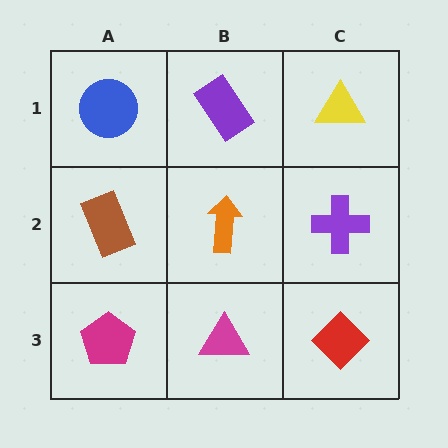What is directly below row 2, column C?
A red diamond.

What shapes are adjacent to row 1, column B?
An orange arrow (row 2, column B), a blue circle (row 1, column A), a yellow triangle (row 1, column C).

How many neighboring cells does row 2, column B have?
4.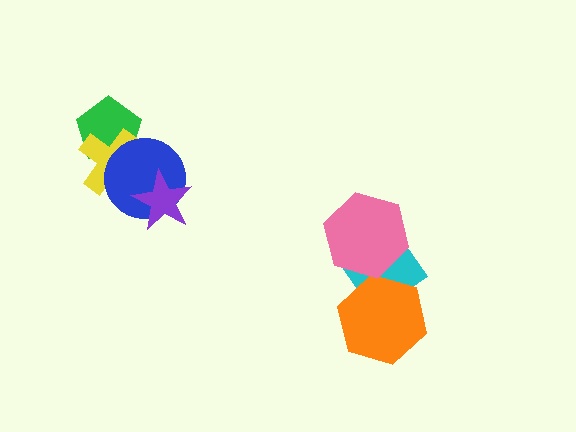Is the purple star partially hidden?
No, no other shape covers it.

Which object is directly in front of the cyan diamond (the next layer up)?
The orange hexagon is directly in front of the cyan diamond.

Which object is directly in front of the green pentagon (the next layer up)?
The yellow cross is directly in front of the green pentagon.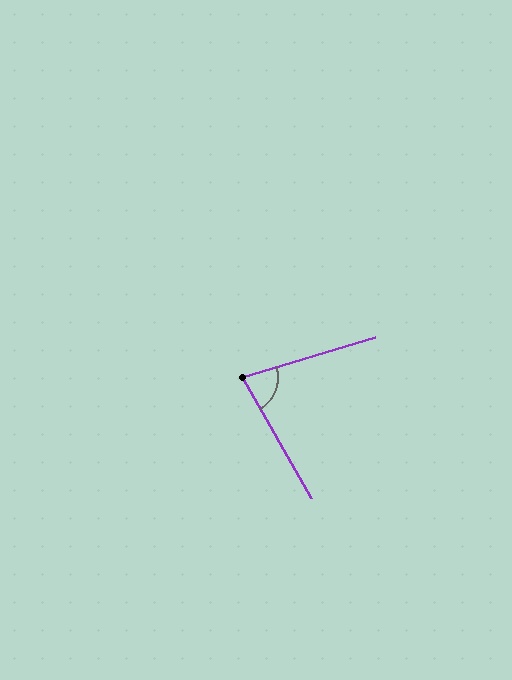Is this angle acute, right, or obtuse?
It is acute.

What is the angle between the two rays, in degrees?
Approximately 77 degrees.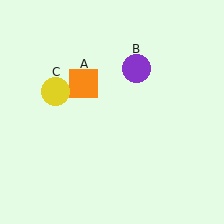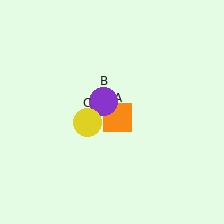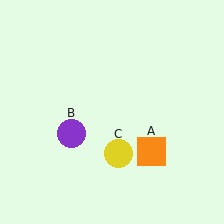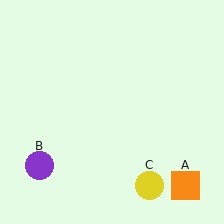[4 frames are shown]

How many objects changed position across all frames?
3 objects changed position: orange square (object A), purple circle (object B), yellow circle (object C).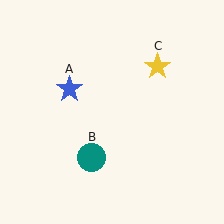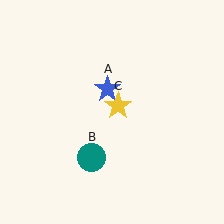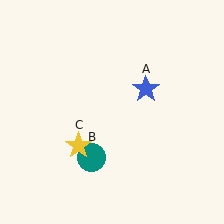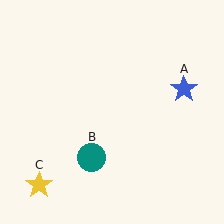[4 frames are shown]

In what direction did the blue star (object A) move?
The blue star (object A) moved right.